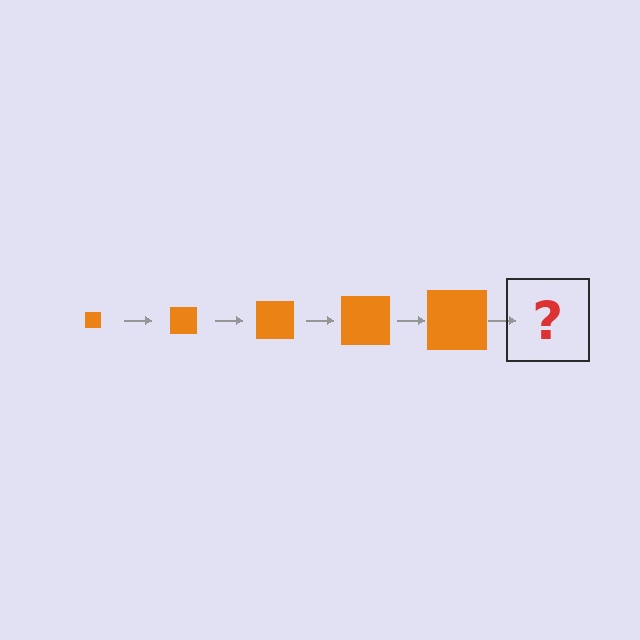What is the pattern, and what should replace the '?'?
The pattern is that the square gets progressively larger each step. The '?' should be an orange square, larger than the previous one.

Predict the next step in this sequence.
The next step is an orange square, larger than the previous one.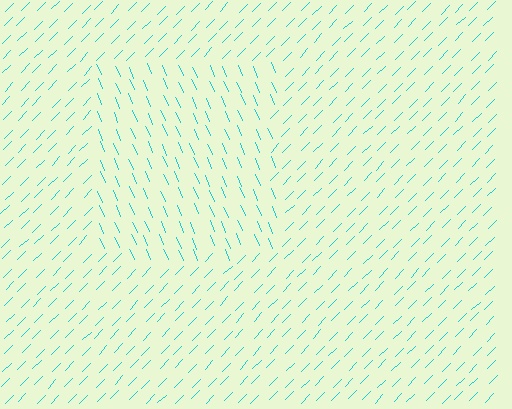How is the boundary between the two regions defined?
The boundary is defined purely by a change in line orientation (approximately 68 degrees difference). All lines are the same color and thickness.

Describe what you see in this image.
The image is filled with small cyan line segments. A rectangle region in the image has lines oriented differently from the surrounding lines, creating a visible texture boundary.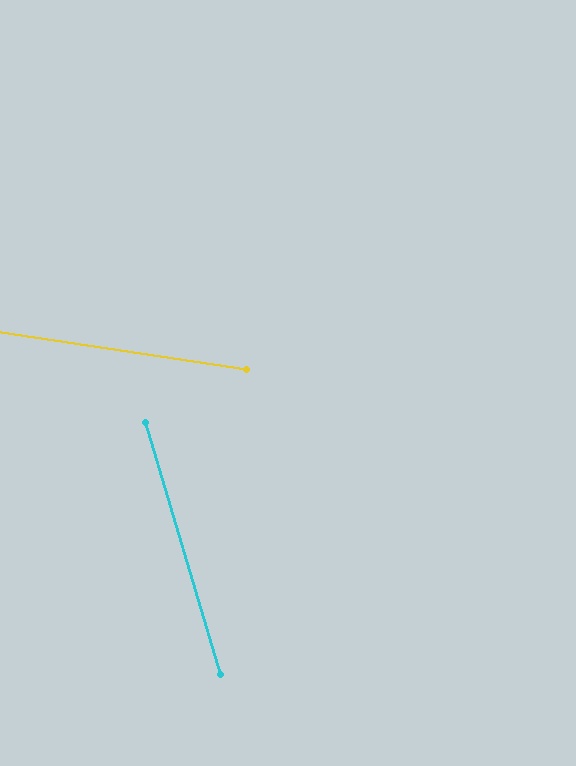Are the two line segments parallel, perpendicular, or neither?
Neither parallel nor perpendicular — they differ by about 65°.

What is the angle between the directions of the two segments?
Approximately 65 degrees.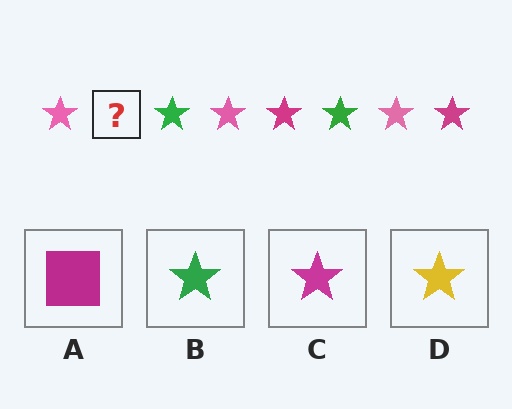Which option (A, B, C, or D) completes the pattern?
C.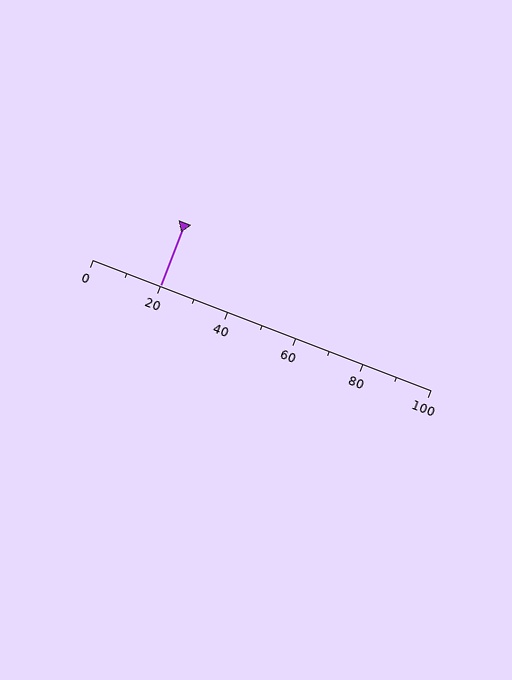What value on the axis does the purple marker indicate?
The marker indicates approximately 20.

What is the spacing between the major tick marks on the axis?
The major ticks are spaced 20 apart.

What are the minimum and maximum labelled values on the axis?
The axis runs from 0 to 100.